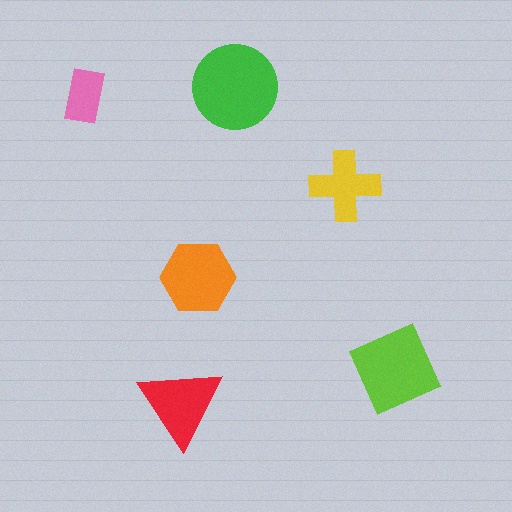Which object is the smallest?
The pink rectangle.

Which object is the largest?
The green circle.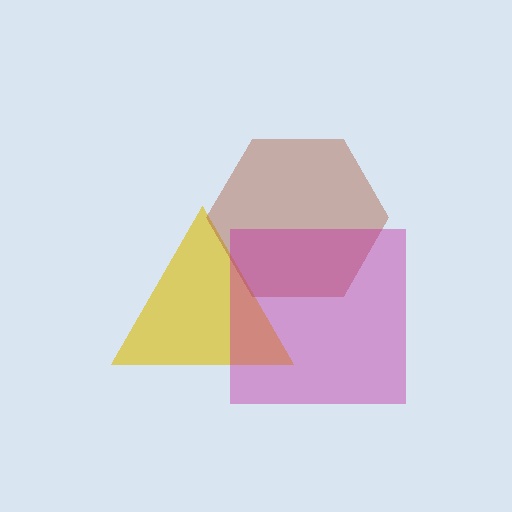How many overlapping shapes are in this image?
There are 3 overlapping shapes in the image.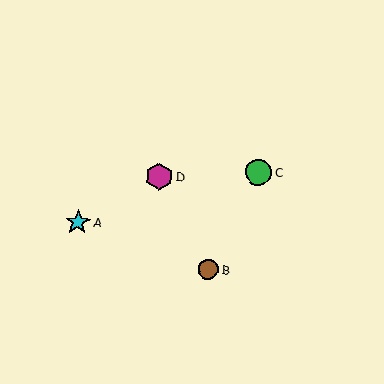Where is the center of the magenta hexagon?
The center of the magenta hexagon is at (159, 177).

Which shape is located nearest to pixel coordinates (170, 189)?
The magenta hexagon (labeled D) at (159, 177) is nearest to that location.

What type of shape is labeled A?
Shape A is a cyan star.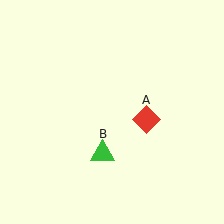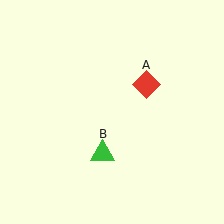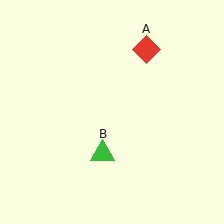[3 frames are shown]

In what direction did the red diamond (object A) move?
The red diamond (object A) moved up.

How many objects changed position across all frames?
1 object changed position: red diamond (object A).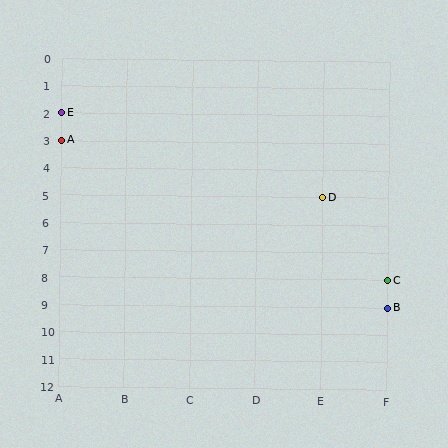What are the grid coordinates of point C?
Point C is at grid coordinates (F, 8).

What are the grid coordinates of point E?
Point E is at grid coordinates (A, 2).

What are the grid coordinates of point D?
Point D is at grid coordinates (E, 5).